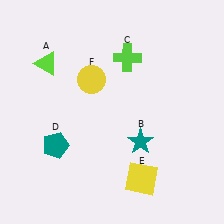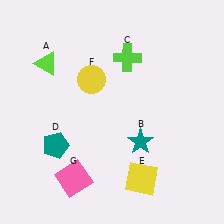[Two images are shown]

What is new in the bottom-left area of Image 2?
A pink square (G) was added in the bottom-left area of Image 2.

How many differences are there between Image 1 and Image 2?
There is 1 difference between the two images.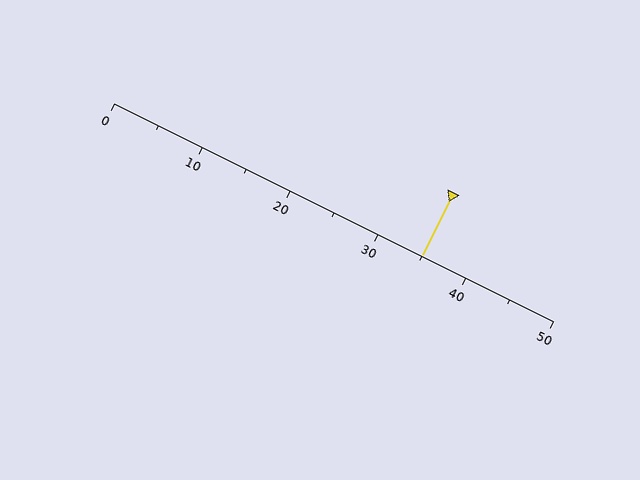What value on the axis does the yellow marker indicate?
The marker indicates approximately 35.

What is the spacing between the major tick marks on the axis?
The major ticks are spaced 10 apart.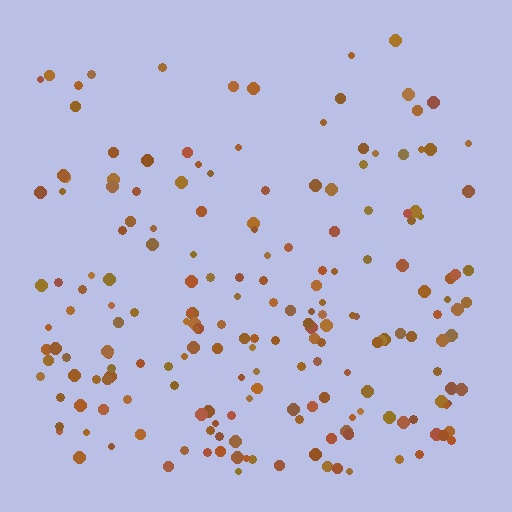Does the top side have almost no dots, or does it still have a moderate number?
Still a moderate number, just noticeably fewer than the bottom.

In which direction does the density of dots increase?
From top to bottom, with the bottom side densest.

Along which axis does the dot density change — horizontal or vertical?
Vertical.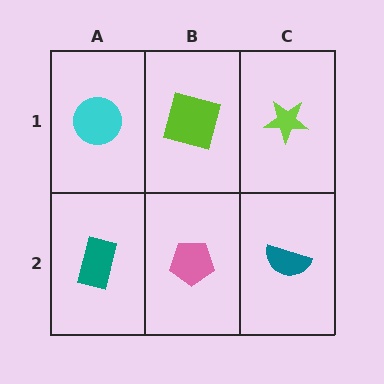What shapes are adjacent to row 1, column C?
A teal semicircle (row 2, column C), a lime square (row 1, column B).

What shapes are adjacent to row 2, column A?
A cyan circle (row 1, column A), a pink pentagon (row 2, column B).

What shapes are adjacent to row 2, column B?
A lime square (row 1, column B), a teal rectangle (row 2, column A), a teal semicircle (row 2, column C).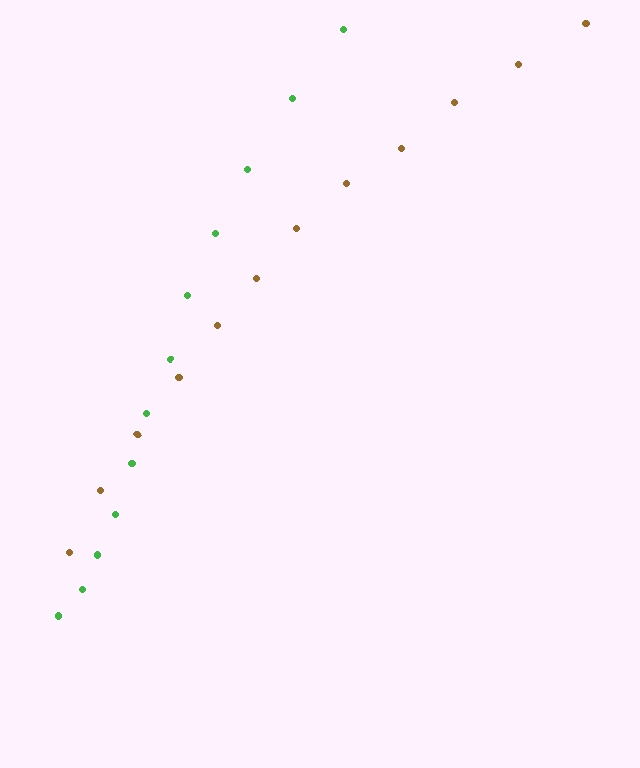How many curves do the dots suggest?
There are 2 distinct paths.